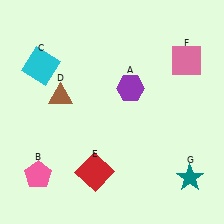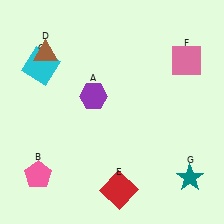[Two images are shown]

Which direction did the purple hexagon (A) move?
The purple hexagon (A) moved left.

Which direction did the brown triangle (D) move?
The brown triangle (D) moved up.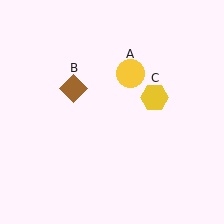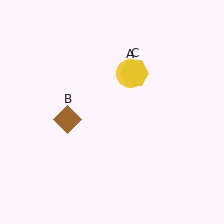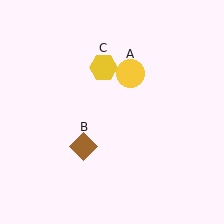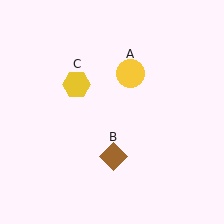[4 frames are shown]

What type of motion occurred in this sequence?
The brown diamond (object B), yellow hexagon (object C) rotated counterclockwise around the center of the scene.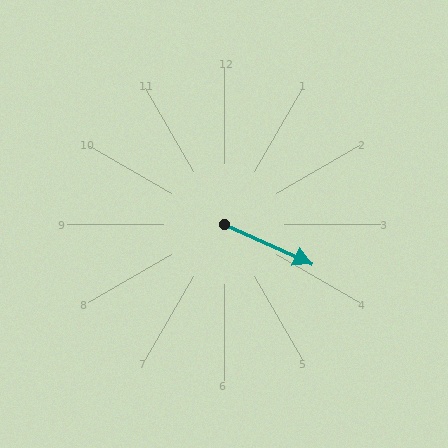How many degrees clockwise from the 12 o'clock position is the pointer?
Approximately 114 degrees.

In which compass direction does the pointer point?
Southeast.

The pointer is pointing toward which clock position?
Roughly 4 o'clock.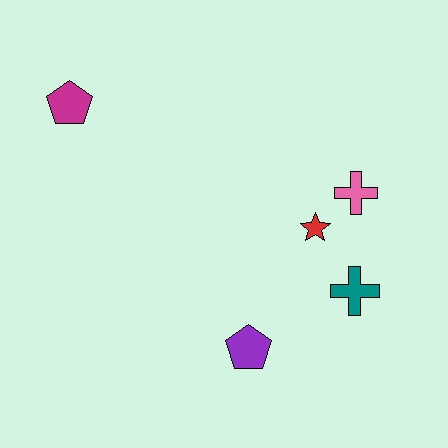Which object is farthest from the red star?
The magenta pentagon is farthest from the red star.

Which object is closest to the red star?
The pink cross is closest to the red star.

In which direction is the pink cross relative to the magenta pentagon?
The pink cross is to the right of the magenta pentagon.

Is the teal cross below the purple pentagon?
No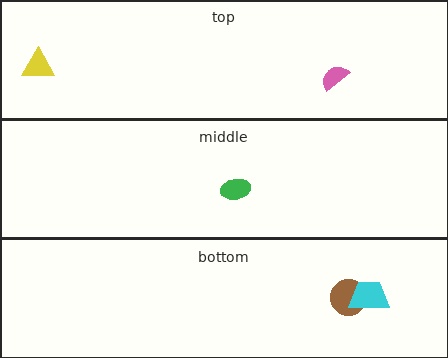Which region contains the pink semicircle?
The top region.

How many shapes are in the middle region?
1.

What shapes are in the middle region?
The green ellipse.